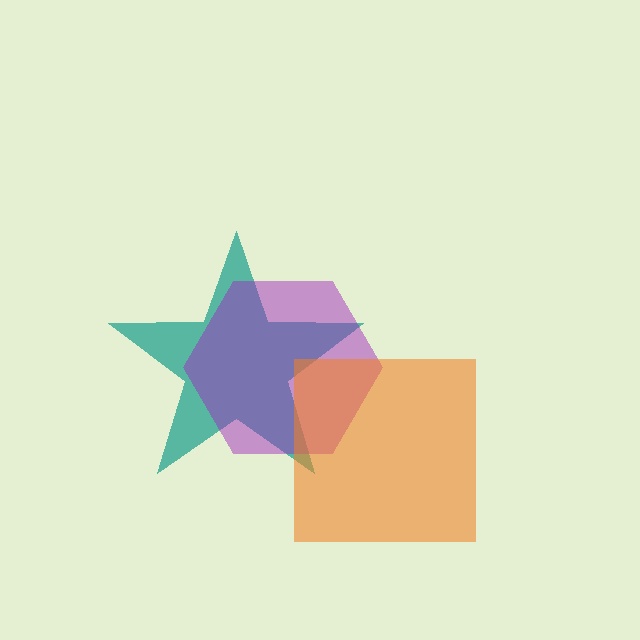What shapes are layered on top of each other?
The layered shapes are: a teal star, a purple hexagon, an orange square.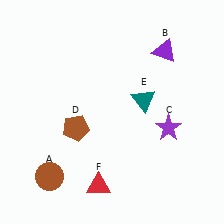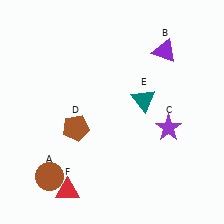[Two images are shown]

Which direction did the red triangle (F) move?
The red triangle (F) moved left.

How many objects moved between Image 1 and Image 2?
1 object moved between the two images.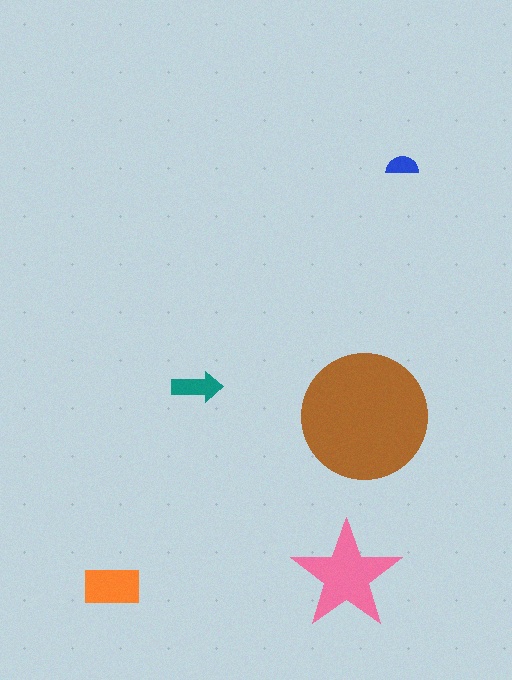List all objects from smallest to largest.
The blue semicircle, the teal arrow, the orange rectangle, the pink star, the brown circle.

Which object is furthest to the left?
The orange rectangle is leftmost.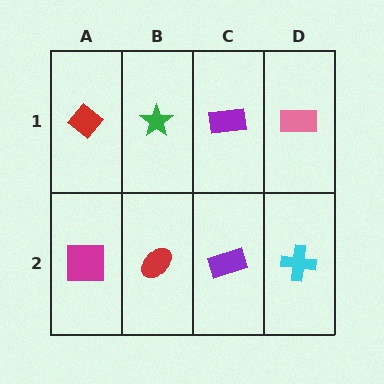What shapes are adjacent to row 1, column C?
A purple rectangle (row 2, column C), a green star (row 1, column B), a pink rectangle (row 1, column D).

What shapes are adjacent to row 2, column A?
A red diamond (row 1, column A), a red ellipse (row 2, column B).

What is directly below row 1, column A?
A magenta square.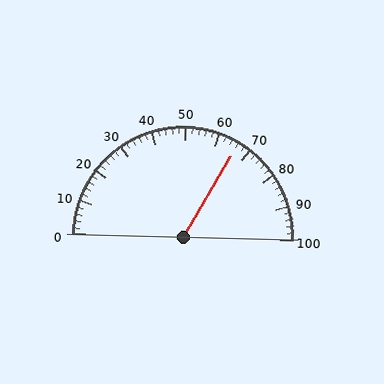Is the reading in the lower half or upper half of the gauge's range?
The reading is in the upper half of the range (0 to 100).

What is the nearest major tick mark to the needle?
The nearest major tick mark is 70.